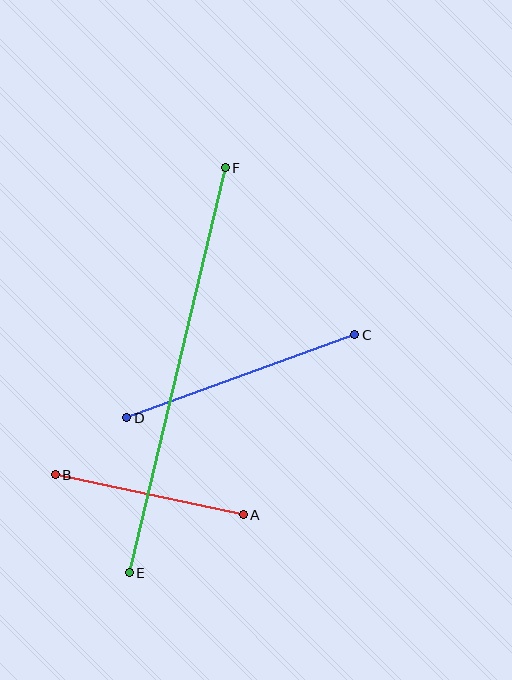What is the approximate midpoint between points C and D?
The midpoint is at approximately (241, 376) pixels.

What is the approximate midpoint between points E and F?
The midpoint is at approximately (177, 370) pixels.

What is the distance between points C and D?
The distance is approximately 243 pixels.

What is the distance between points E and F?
The distance is approximately 416 pixels.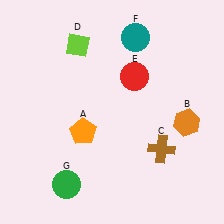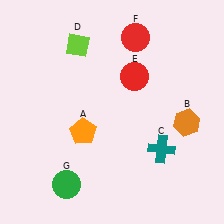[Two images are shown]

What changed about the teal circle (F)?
In Image 1, F is teal. In Image 2, it changed to red.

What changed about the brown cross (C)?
In Image 1, C is brown. In Image 2, it changed to teal.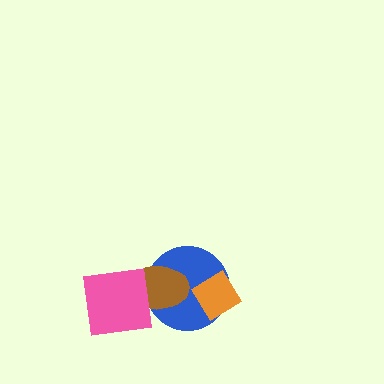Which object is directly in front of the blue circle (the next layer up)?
The orange diamond is directly in front of the blue circle.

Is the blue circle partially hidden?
Yes, it is partially covered by another shape.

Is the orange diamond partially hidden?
No, no other shape covers it.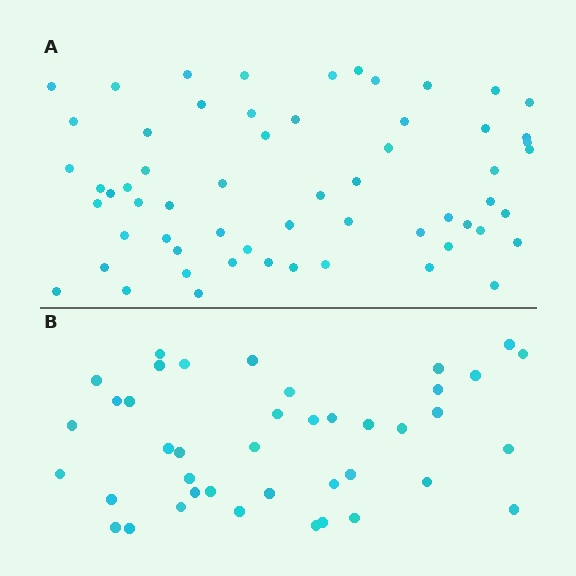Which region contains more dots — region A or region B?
Region A (the top region) has more dots.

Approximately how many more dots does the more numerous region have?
Region A has approximately 20 more dots than region B.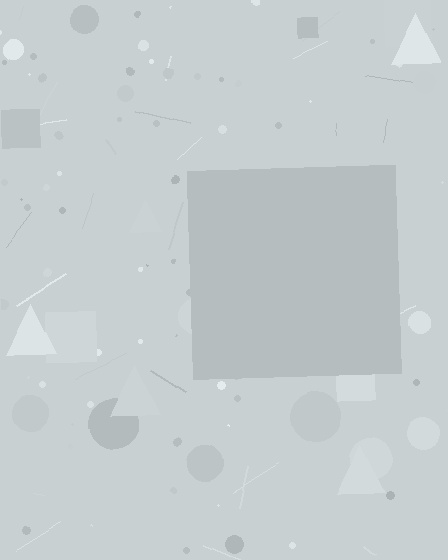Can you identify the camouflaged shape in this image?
The camouflaged shape is a square.